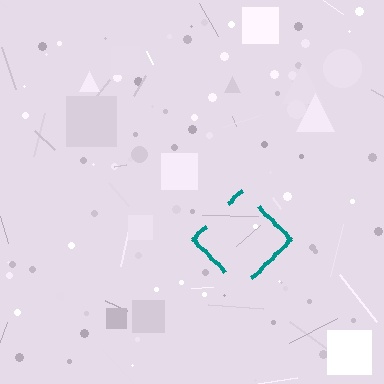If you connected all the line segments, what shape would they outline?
They would outline a diamond.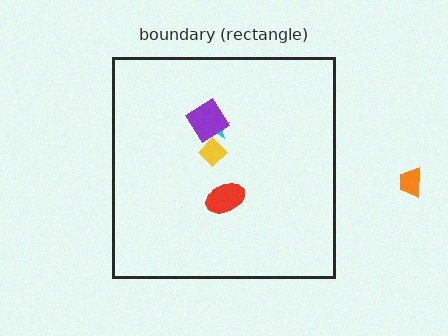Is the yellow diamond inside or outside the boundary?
Inside.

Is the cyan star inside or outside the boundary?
Inside.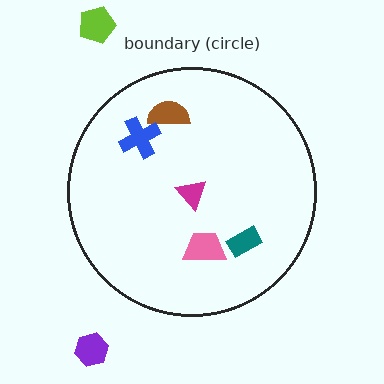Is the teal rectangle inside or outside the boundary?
Inside.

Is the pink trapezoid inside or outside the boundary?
Inside.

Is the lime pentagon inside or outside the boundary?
Outside.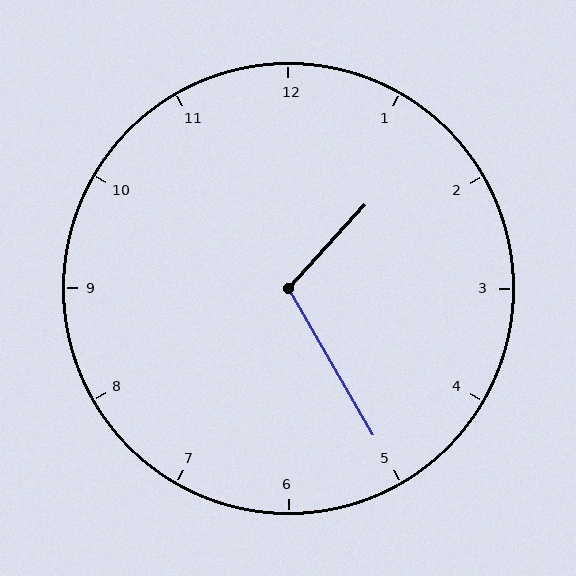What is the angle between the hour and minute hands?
Approximately 108 degrees.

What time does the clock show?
1:25.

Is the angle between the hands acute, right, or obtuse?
It is obtuse.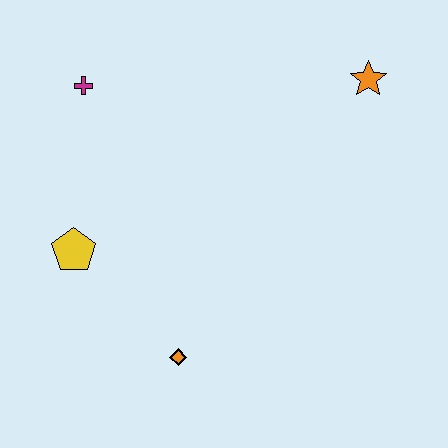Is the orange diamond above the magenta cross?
No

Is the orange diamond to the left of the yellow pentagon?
No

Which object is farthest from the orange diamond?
The orange star is farthest from the orange diamond.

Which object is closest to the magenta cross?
The yellow pentagon is closest to the magenta cross.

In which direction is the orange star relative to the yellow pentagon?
The orange star is to the right of the yellow pentagon.